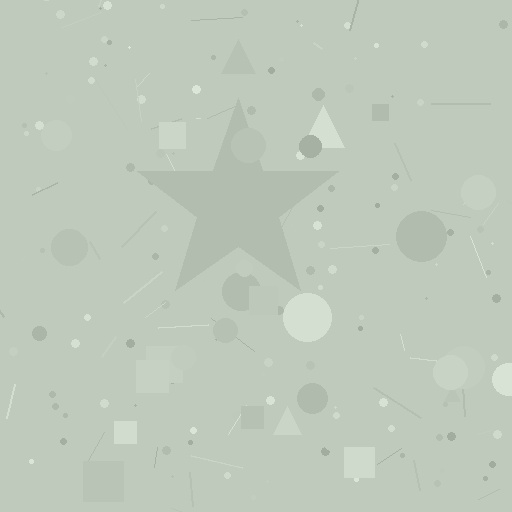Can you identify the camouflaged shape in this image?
The camouflaged shape is a star.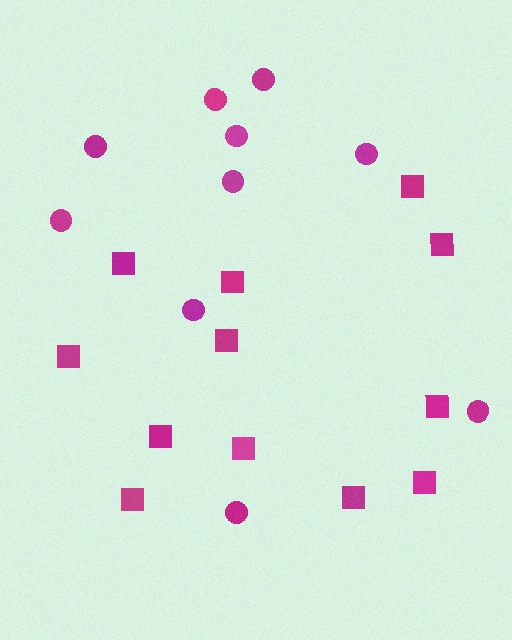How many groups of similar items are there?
There are 2 groups: one group of squares (12) and one group of circles (10).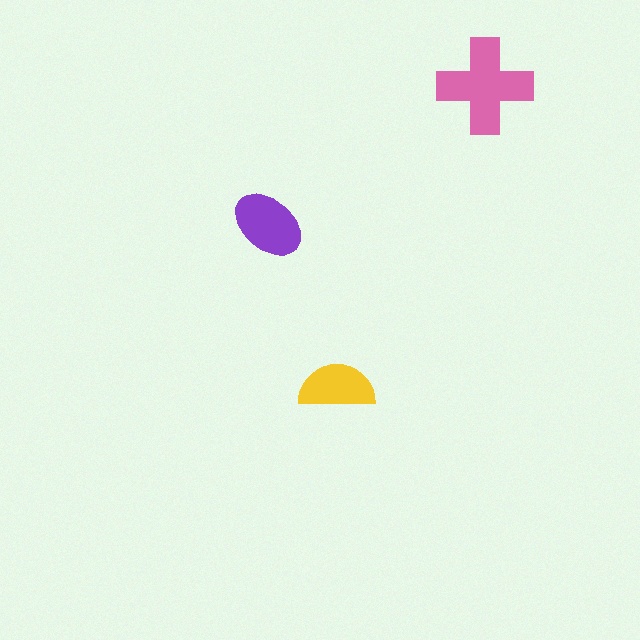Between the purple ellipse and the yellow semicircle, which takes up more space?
The purple ellipse.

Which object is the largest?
The pink cross.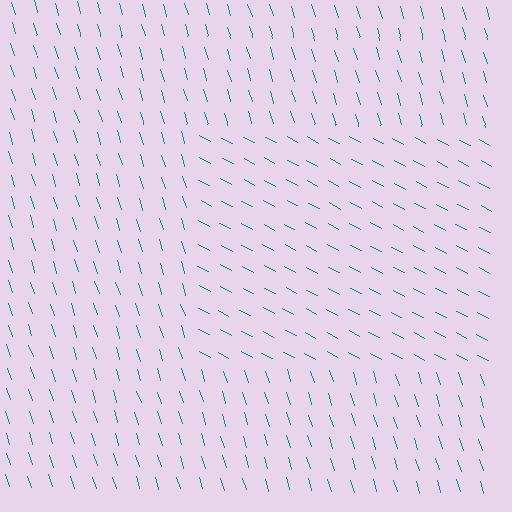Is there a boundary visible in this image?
Yes, there is a texture boundary formed by a change in line orientation.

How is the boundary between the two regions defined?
The boundary is defined purely by a change in line orientation (approximately 45 degrees difference). All lines are the same color and thickness.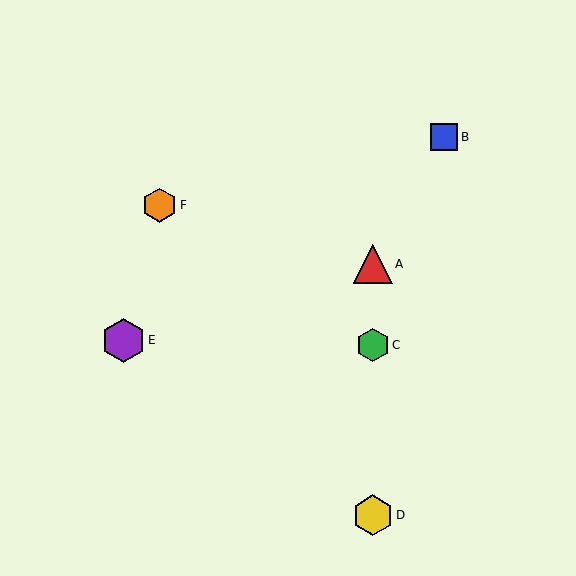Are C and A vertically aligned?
Yes, both are at x≈373.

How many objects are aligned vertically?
3 objects (A, C, D) are aligned vertically.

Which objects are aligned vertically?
Objects A, C, D are aligned vertically.